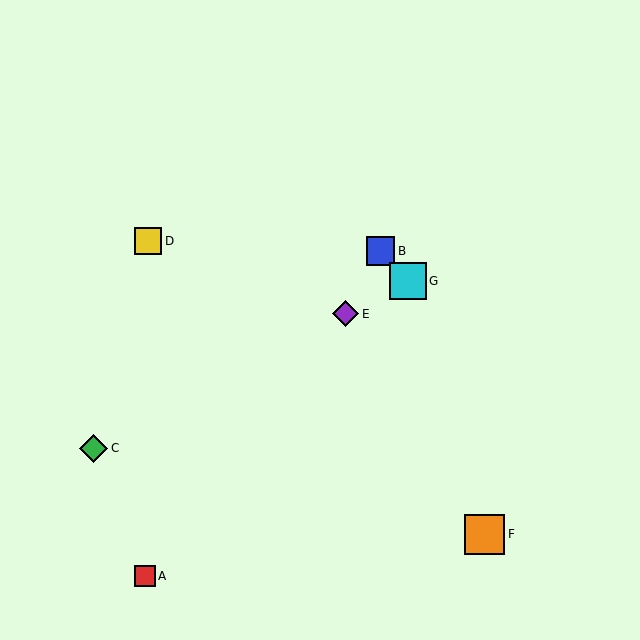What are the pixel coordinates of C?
Object C is at (93, 448).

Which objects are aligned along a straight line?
Objects C, E, G are aligned along a straight line.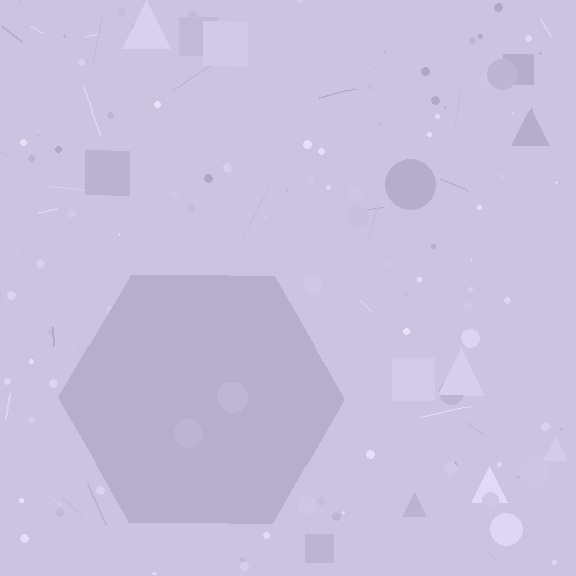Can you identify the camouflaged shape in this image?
The camouflaged shape is a hexagon.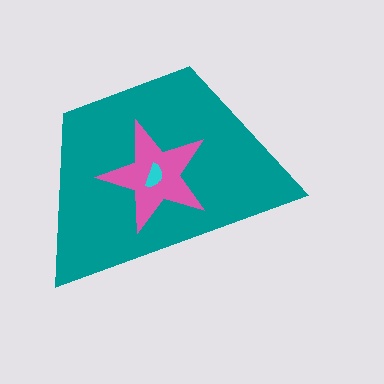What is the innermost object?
The cyan semicircle.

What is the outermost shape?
The teal trapezoid.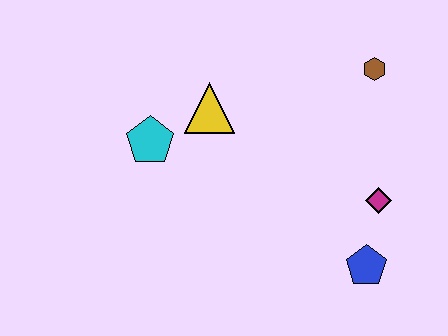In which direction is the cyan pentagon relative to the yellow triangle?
The cyan pentagon is to the left of the yellow triangle.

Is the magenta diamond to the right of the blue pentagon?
Yes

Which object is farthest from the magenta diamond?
The cyan pentagon is farthest from the magenta diamond.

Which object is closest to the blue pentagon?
The magenta diamond is closest to the blue pentagon.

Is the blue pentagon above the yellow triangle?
No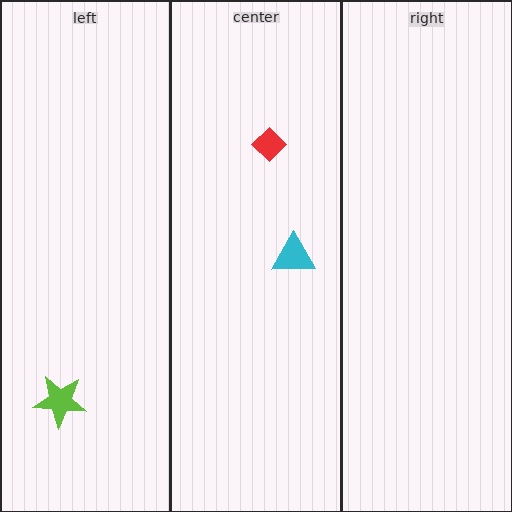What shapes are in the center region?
The cyan triangle, the red diamond.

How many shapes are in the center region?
2.